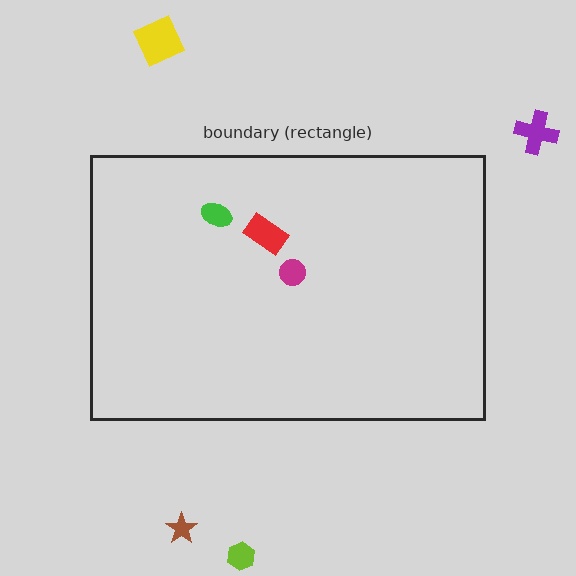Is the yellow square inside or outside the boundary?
Outside.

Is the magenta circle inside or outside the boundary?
Inside.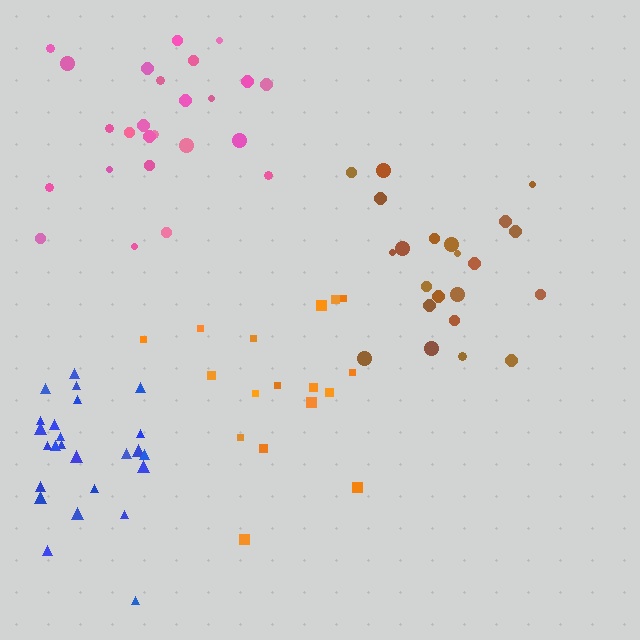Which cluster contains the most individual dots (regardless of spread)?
Blue (26).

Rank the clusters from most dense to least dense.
blue, pink, orange, brown.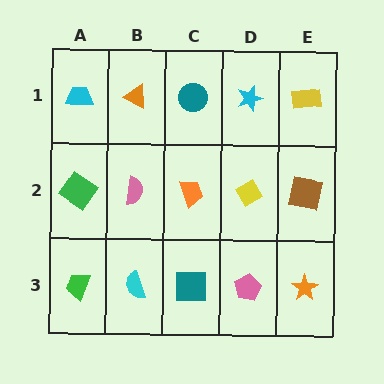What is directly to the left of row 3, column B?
A green trapezoid.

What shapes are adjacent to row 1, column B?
A pink semicircle (row 2, column B), a cyan trapezoid (row 1, column A), a teal circle (row 1, column C).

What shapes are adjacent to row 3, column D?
A yellow diamond (row 2, column D), a teal square (row 3, column C), an orange star (row 3, column E).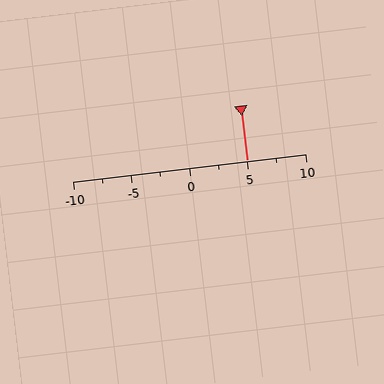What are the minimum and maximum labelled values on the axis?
The axis runs from -10 to 10.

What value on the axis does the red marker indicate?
The marker indicates approximately 5.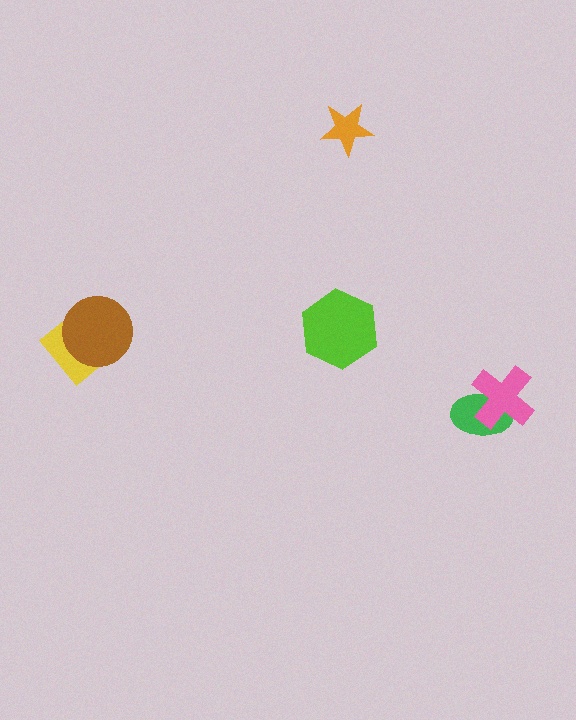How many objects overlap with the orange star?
0 objects overlap with the orange star.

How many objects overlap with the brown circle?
1 object overlaps with the brown circle.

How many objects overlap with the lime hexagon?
0 objects overlap with the lime hexagon.